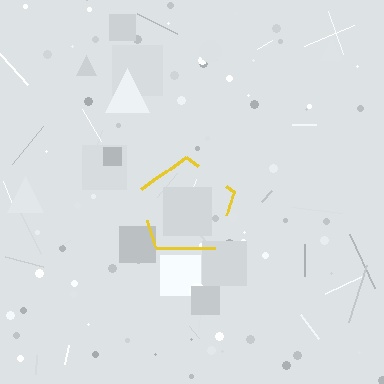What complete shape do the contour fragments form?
The contour fragments form a pentagon.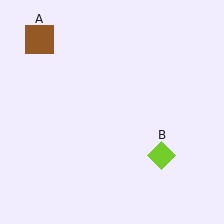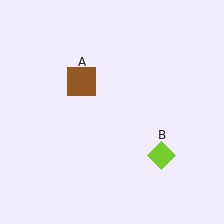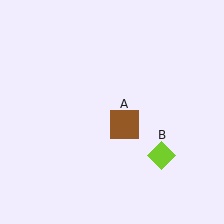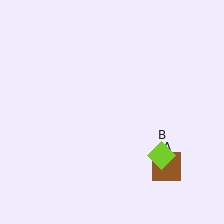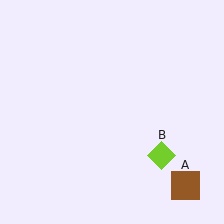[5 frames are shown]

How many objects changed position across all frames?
1 object changed position: brown square (object A).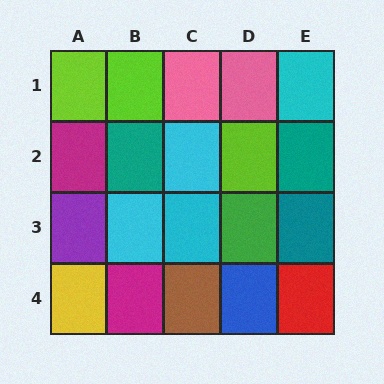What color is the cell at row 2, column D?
Lime.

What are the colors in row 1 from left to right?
Lime, lime, pink, pink, cyan.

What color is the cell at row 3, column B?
Cyan.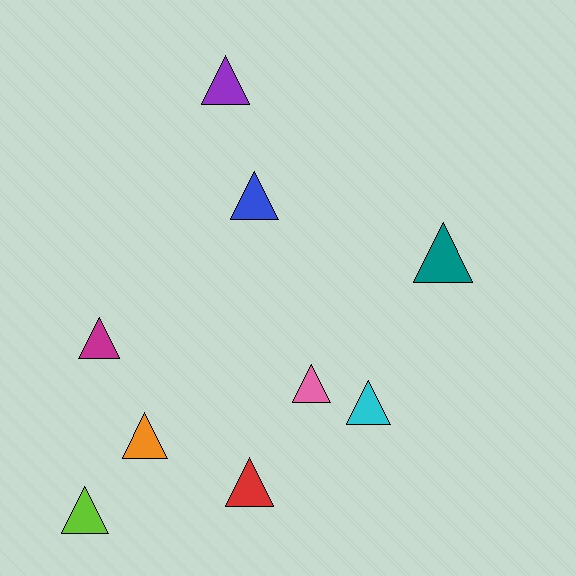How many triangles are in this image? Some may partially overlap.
There are 9 triangles.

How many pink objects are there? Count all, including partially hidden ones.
There is 1 pink object.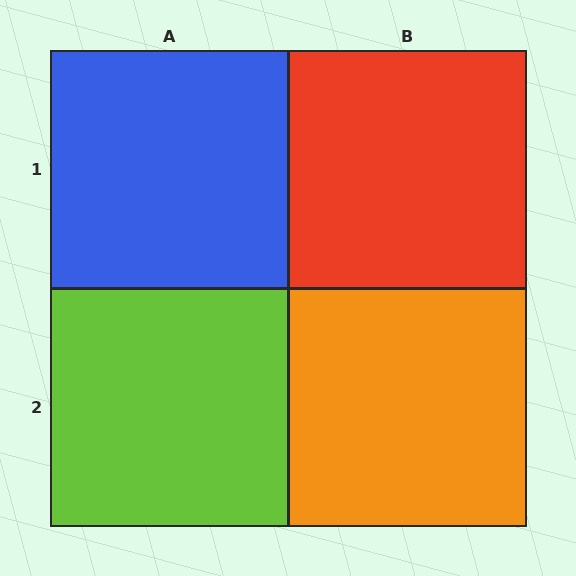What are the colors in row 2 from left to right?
Lime, orange.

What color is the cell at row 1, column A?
Blue.